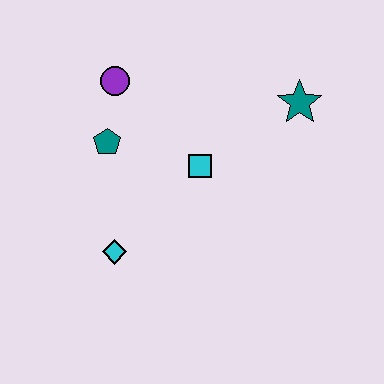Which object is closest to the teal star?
The cyan square is closest to the teal star.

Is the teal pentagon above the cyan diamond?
Yes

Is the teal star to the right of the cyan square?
Yes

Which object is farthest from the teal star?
The cyan diamond is farthest from the teal star.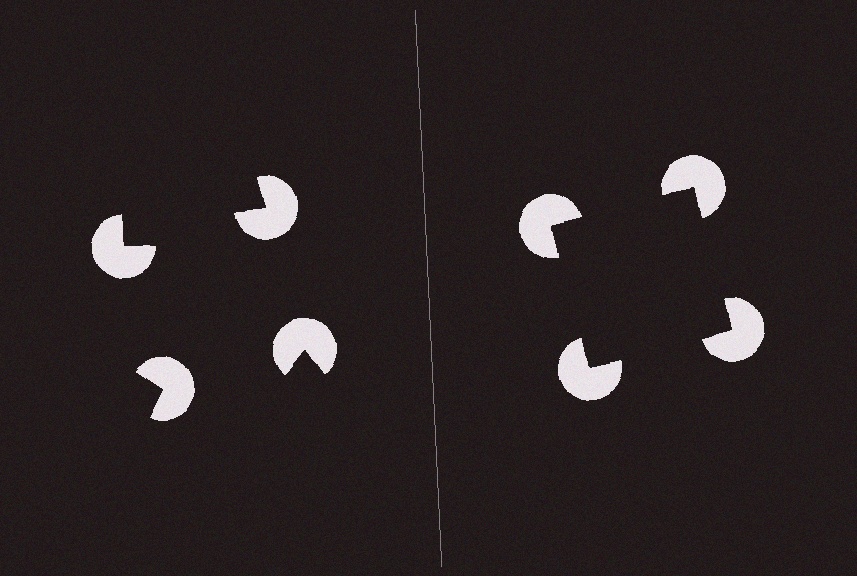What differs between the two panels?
The pac-man discs are positioned identically on both sides; only the wedge orientations differ. On the right they align to a square; on the left they are misaligned.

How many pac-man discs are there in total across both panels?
8 — 4 on each side.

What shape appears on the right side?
An illusory square.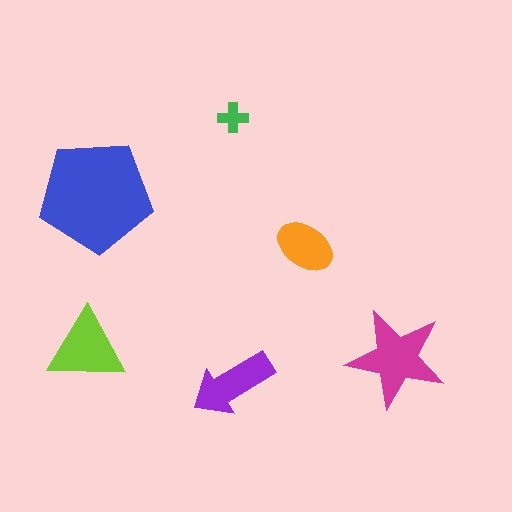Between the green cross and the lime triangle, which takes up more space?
The lime triangle.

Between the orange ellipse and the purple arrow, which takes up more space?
The purple arrow.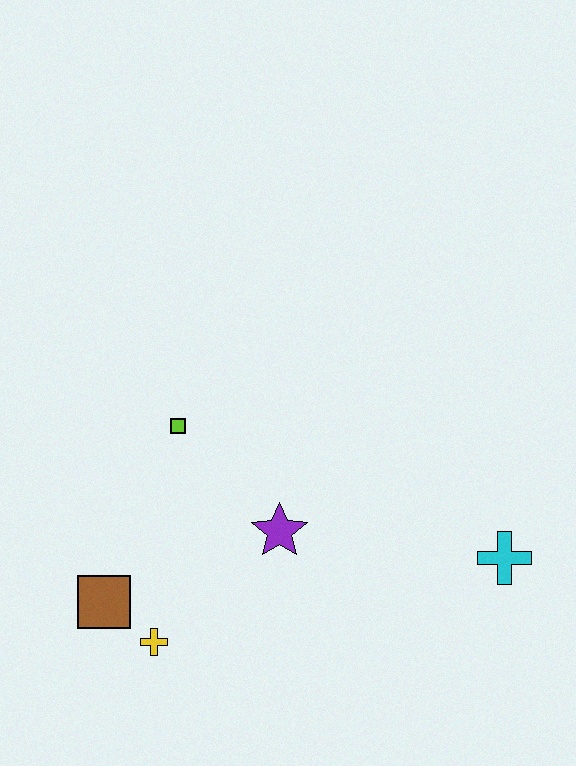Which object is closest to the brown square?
The yellow cross is closest to the brown square.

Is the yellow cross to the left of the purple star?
Yes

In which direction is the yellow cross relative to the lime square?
The yellow cross is below the lime square.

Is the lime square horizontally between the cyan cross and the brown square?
Yes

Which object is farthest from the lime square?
The cyan cross is farthest from the lime square.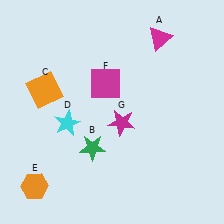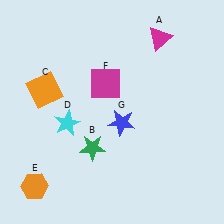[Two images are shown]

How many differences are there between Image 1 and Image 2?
There is 1 difference between the two images.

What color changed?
The star (G) changed from magenta in Image 1 to blue in Image 2.